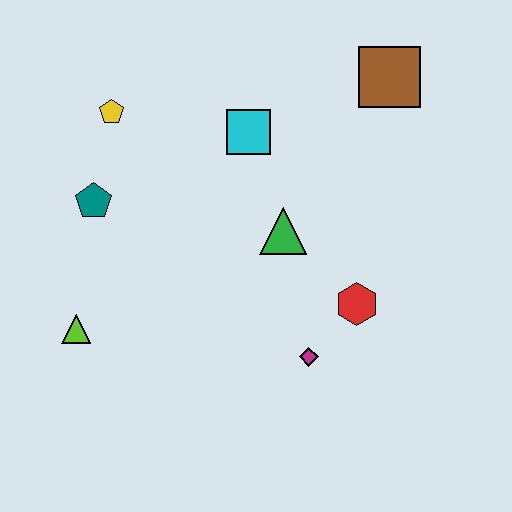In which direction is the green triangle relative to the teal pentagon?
The green triangle is to the right of the teal pentagon.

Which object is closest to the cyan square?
The green triangle is closest to the cyan square.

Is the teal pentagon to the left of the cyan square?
Yes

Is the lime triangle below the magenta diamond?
No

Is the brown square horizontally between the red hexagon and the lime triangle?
No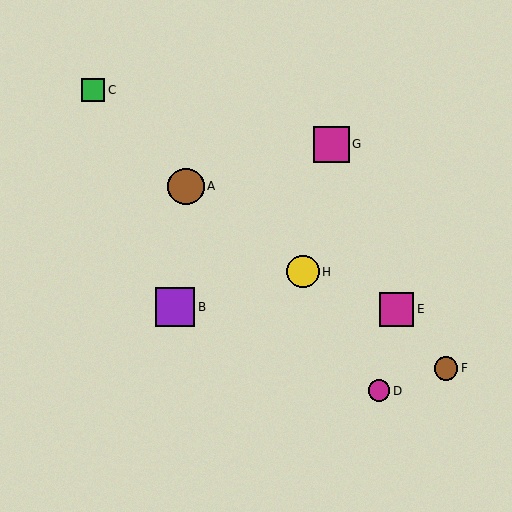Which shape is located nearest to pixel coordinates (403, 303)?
The magenta square (labeled E) at (397, 309) is nearest to that location.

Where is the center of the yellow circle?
The center of the yellow circle is at (303, 272).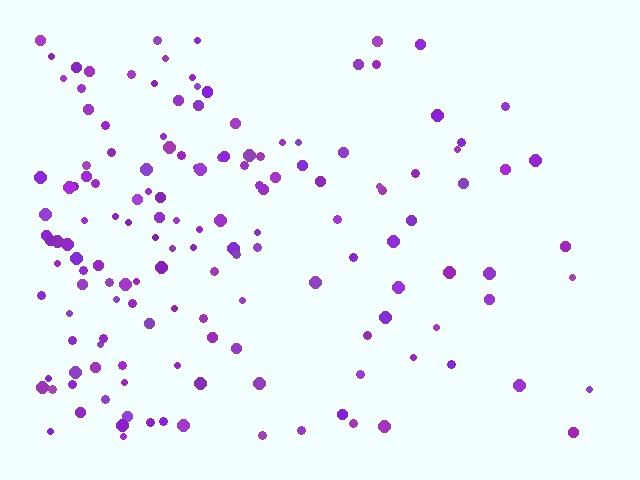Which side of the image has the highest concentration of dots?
The left.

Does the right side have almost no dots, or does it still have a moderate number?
Still a moderate number, just noticeably fewer than the left.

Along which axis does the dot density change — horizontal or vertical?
Horizontal.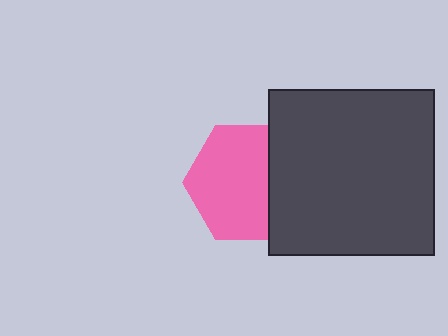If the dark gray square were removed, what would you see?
You would see the complete pink hexagon.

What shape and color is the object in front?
The object in front is a dark gray square.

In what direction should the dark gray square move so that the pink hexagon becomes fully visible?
The dark gray square should move right. That is the shortest direction to clear the overlap and leave the pink hexagon fully visible.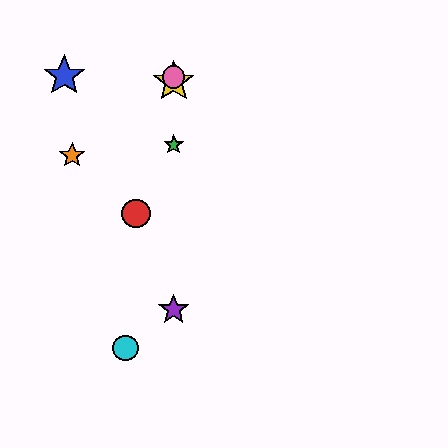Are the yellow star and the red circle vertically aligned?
No, the yellow star is at x≈174 and the red circle is at x≈136.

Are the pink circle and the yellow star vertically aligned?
Yes, both are at x≈174.